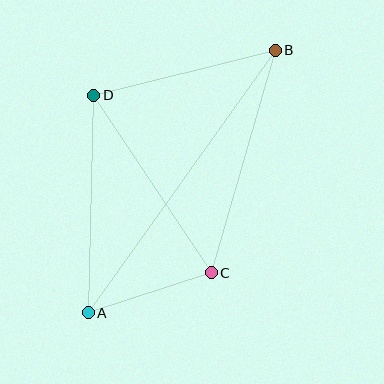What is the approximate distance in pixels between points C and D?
The distance between C and D is approximately 213 pixels.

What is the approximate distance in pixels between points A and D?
The distance between A and D is approximately 218 pixels.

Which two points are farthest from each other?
Points A and B are farthest from each other.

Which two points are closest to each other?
Points A and C are closest to each other.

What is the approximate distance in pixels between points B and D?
The distance between B and D is approximately 187 pixels.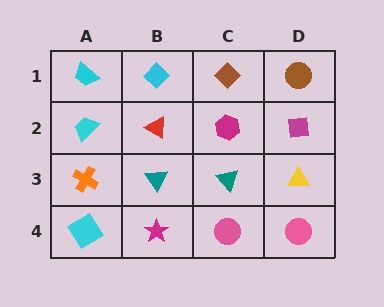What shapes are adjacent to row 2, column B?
A cyan diamond (row 1, column B), a teal triangle (row 3, column B), a cyan trapezoid (row 2, column A), a magenta hexagon (row 2, column C).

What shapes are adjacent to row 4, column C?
A teal triangle (row 3, column C), a magenta star (row 4, column B), a pink circle (row 4, column D).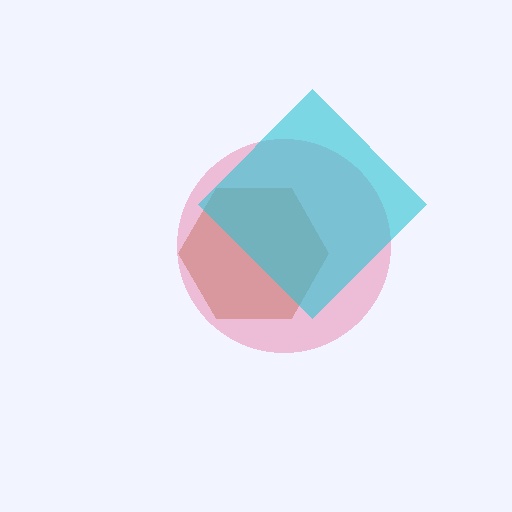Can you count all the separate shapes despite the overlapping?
Yes, there are 3 separate shapes.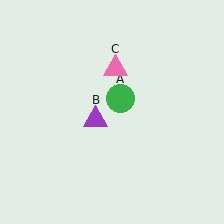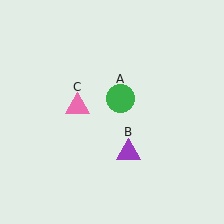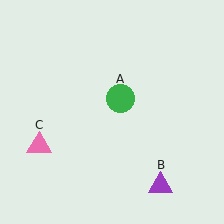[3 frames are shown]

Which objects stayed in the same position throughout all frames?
Green circle (object A) remained stationary.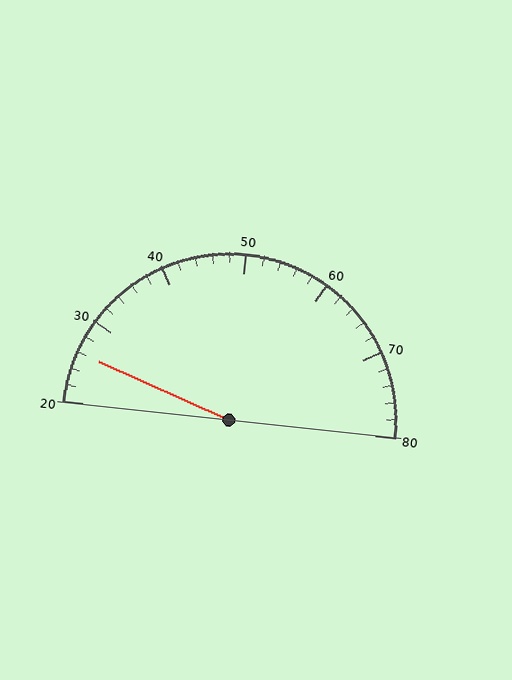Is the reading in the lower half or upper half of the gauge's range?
The reading is in the lower half of the range (20 to 80).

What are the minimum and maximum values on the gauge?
The gauge ranges from 20 to 80.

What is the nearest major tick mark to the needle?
The nearest major tick mark is 30.